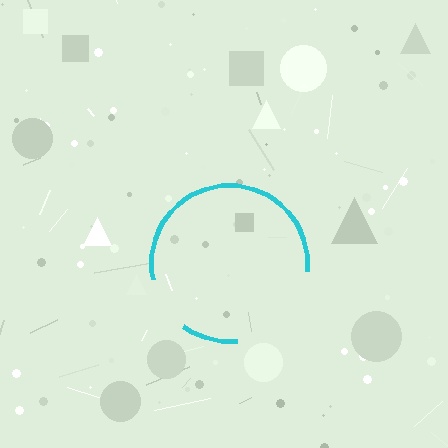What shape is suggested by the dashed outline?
The dashed outline suggests a circle.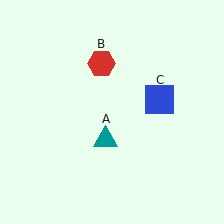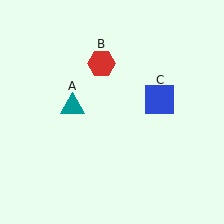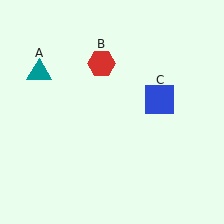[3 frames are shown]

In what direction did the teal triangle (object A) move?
The teal triangle (object A) moved up and to the left.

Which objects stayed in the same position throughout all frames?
Red hexagon (object B) and blue square (object C) remained stationary.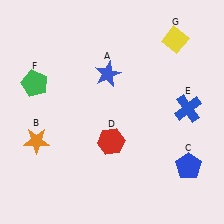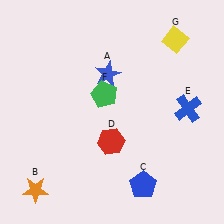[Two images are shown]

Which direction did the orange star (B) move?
The orange star (B) moved down.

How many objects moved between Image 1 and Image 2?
3 objects moved between the two images.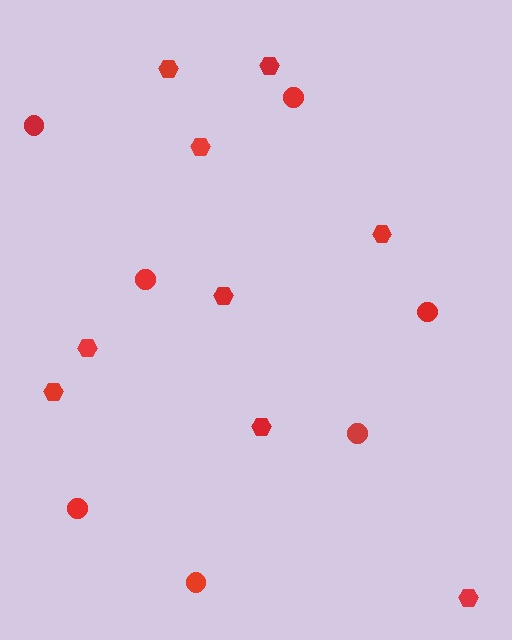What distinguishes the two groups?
There are 2 groups: one group of hexagons (9) and one group of circles (7).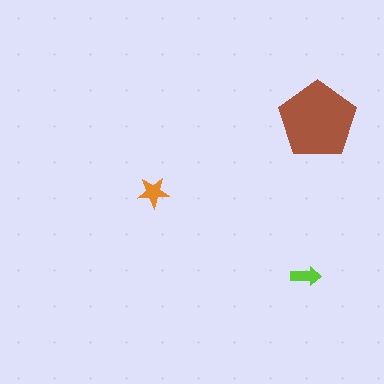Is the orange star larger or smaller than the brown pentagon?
Smaller.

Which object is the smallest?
The lime arrow.